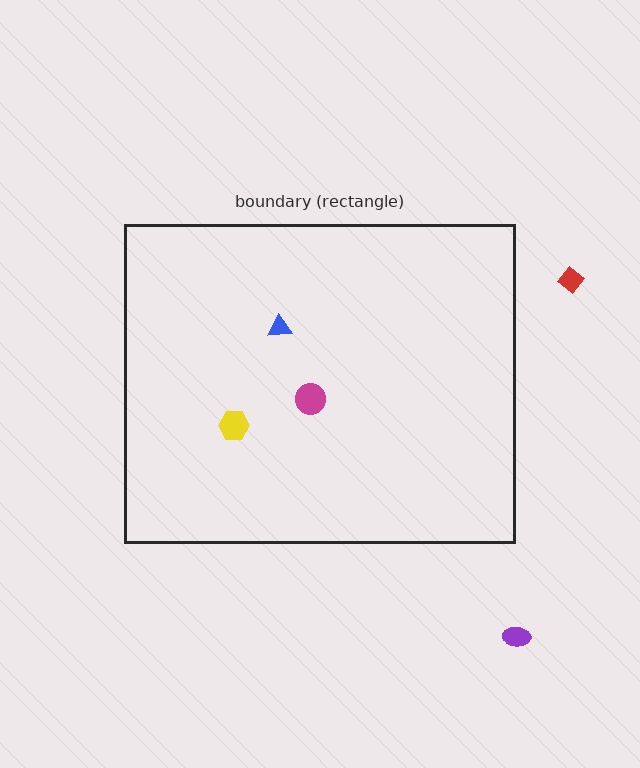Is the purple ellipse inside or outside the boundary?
Outside.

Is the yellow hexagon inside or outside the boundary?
Inside.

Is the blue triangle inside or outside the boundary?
Inside.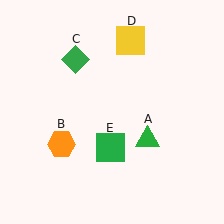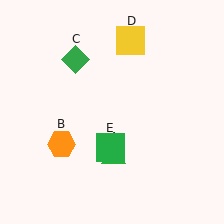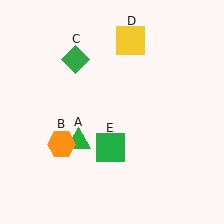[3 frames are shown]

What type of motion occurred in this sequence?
The green triangle (object A) rotated clockwise around the center of the scene.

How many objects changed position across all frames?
1 object changed position: green triangle (object A).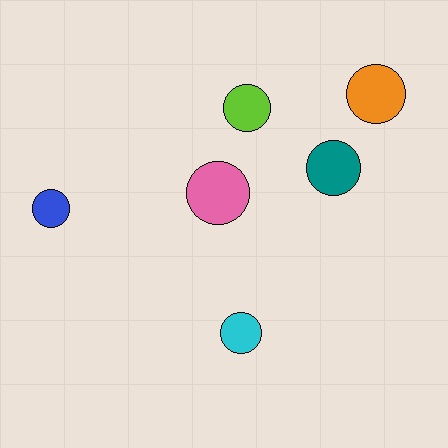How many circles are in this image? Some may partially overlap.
There are 6 circles.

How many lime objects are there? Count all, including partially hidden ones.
There is 1 lime object.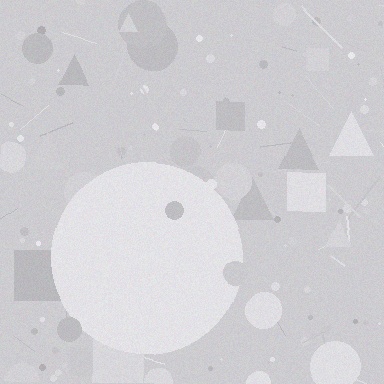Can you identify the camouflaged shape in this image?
The camouflaged shape is a circle.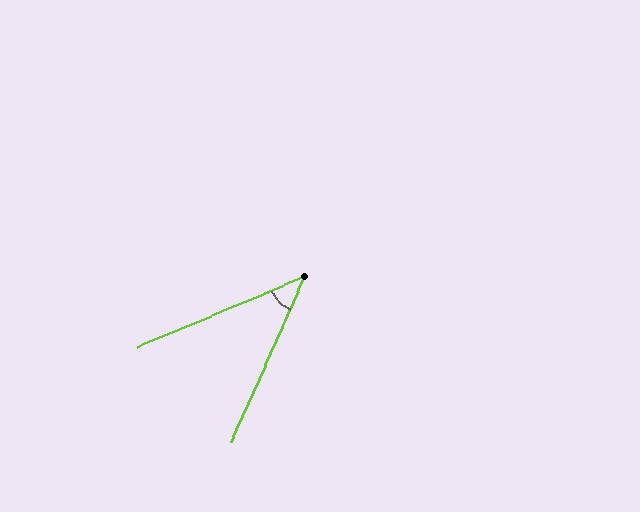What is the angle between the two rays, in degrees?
Approximately 43 degrees.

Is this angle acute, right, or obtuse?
It is acute.